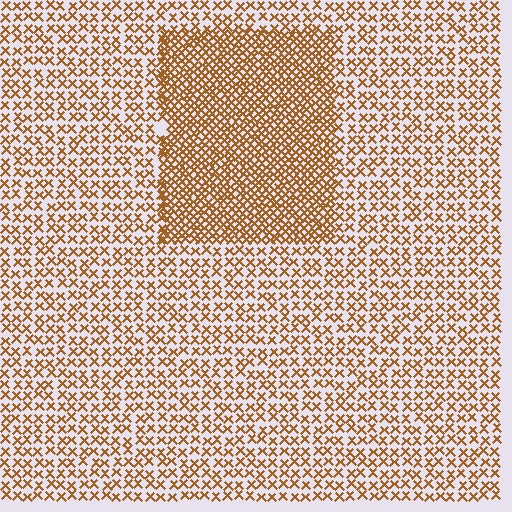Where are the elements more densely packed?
The elements are more densely packed inside the rectangle boundary.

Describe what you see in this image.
The image contains small brown elements arranged at two different densities. A rectangle-shaped region is visible where the elements are more densely packed than the surrounding area.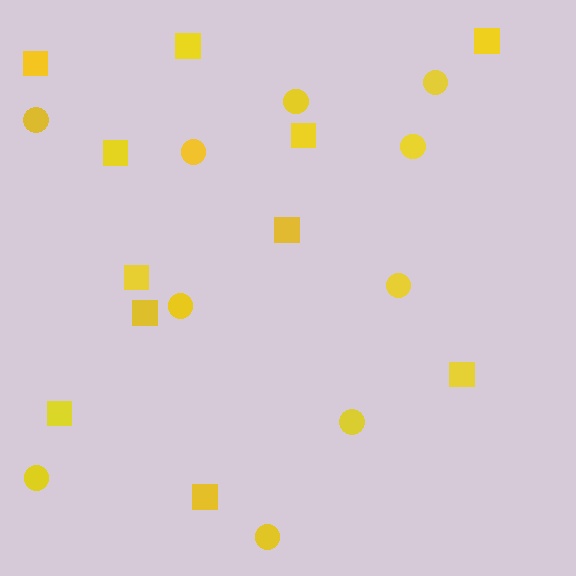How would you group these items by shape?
There are 2 groups: one group of squares (11) and one group of circles (10).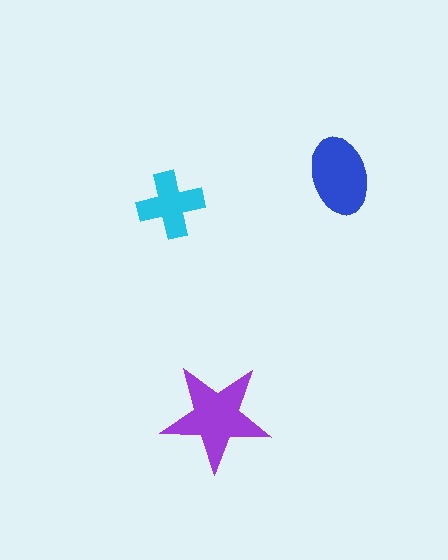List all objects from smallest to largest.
The cyan cross, the blue ellipse, the purple star.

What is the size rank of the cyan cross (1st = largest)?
3rd.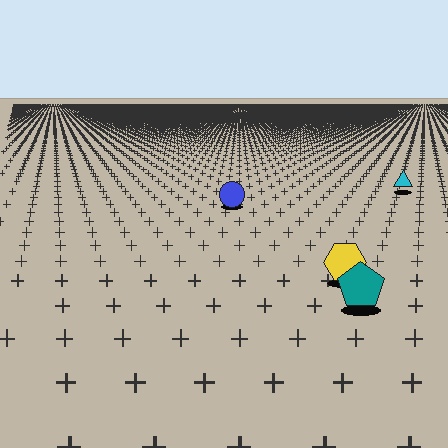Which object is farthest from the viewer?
The cyan triangle is farthest from the viewer. It appears smaller and the ground texture around it is denser.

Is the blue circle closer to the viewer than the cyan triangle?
Yes. The blue circle is closer — you can tell from the texture gradient: the ground texture is coarser near it.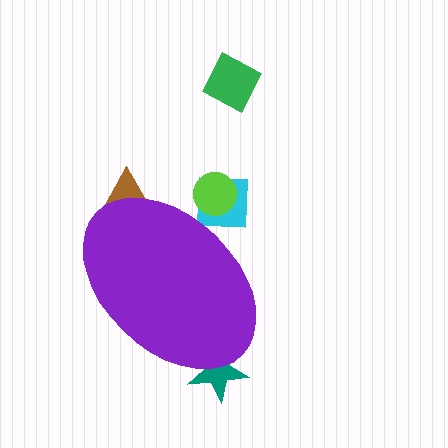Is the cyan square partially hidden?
Yes, the cyan square is partially hidden behind the purple ellipse.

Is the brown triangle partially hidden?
Yes, the brown triangle is partially hidden behind the purple ellipse.